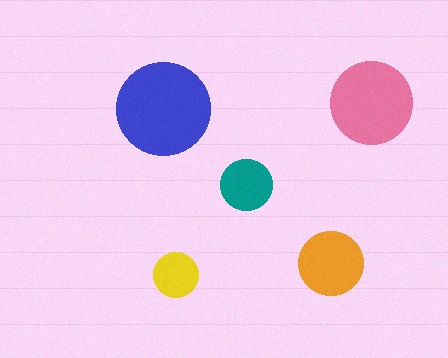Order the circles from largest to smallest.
the blue one, the pink one, the orange one, the teal one, the yellow one.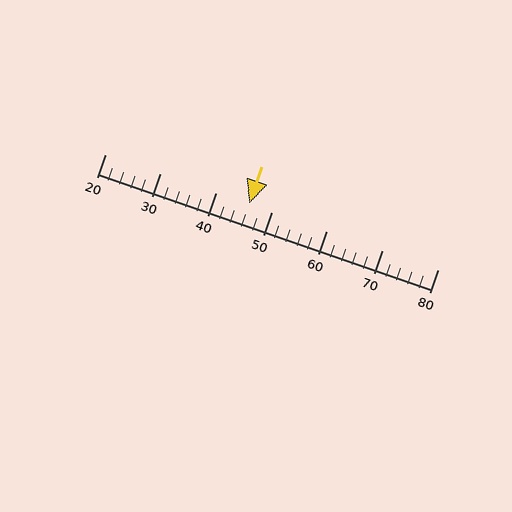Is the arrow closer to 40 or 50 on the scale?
The arrow is closer to 50.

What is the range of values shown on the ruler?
The ruler shows values from 20 to 80.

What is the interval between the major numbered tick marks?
The major tick marks are spaced 10 units apart.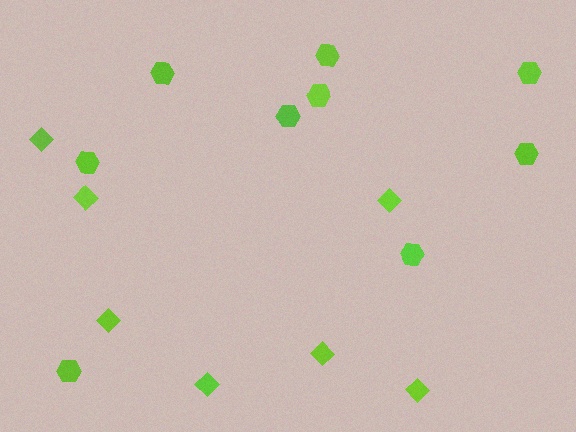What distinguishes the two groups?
There are 2 groups: one group of hexagons (9) and one group of diamonds (7).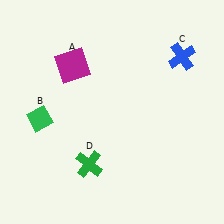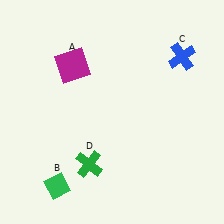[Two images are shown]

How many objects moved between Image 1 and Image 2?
1 object moved between the two images.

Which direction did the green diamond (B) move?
The green diamond (B) moved down.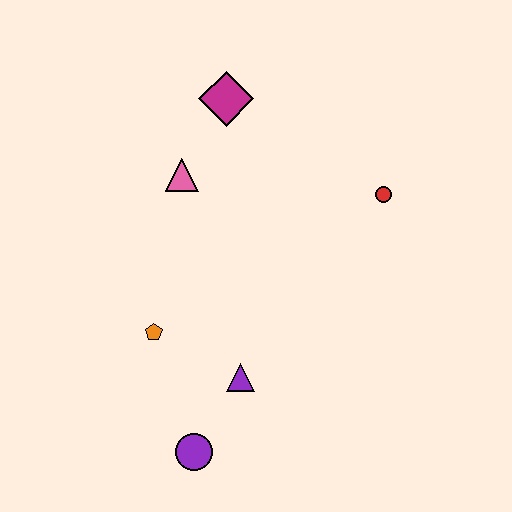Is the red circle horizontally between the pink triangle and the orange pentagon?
No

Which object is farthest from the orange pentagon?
The red circle is farthest from the orange pentagon.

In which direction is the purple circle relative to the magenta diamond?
The purple circle is below the magenta diamond.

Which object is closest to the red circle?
The magenta diamond is closest to the red circle.